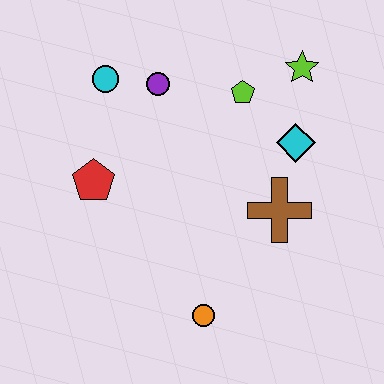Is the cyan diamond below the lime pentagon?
Yes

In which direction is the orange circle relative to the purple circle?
The orange circle is below the purple circle.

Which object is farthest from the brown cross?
The cyan circle is farthest from the brown cross.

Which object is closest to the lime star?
The lime pentagon is closest to the lime star.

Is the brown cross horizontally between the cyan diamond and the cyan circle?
Yes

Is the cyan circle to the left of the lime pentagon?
Yes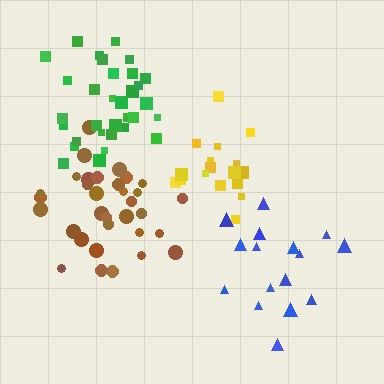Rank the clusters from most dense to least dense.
green, brown, yellow, blue.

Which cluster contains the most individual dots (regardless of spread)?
Brown (33).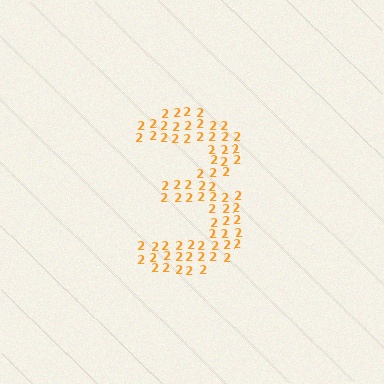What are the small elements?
The small elements are digit 2's.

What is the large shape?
The large shape is the digit 3.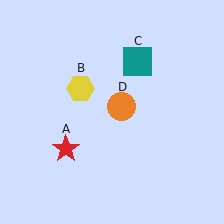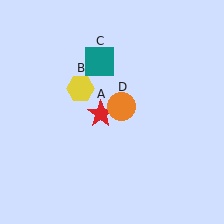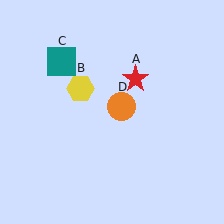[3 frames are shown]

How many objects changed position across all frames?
2 objects changed position: red star (object A), teal square (object C).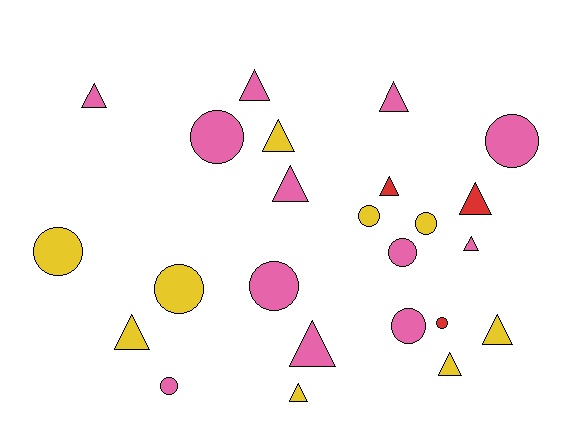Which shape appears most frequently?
Triangle, with 13 objects.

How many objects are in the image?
There are 24 objects.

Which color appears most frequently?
Pink, with 12 objects.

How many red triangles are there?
There are 2 red triangles.